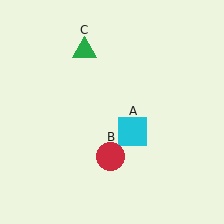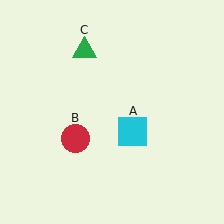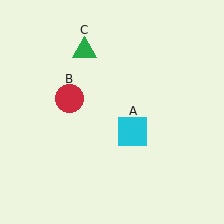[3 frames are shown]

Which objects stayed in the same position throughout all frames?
Cyan square (object A) and green triangle (object C) remained stationary.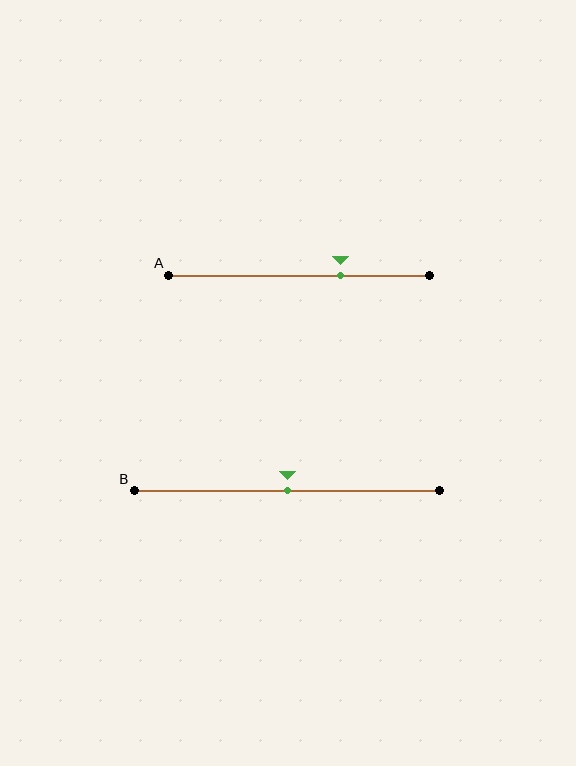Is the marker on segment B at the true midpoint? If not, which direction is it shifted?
Yes, the marker on segment B is at the true midpoint.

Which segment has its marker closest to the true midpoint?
Segment B has its marker closest to the true midpoint.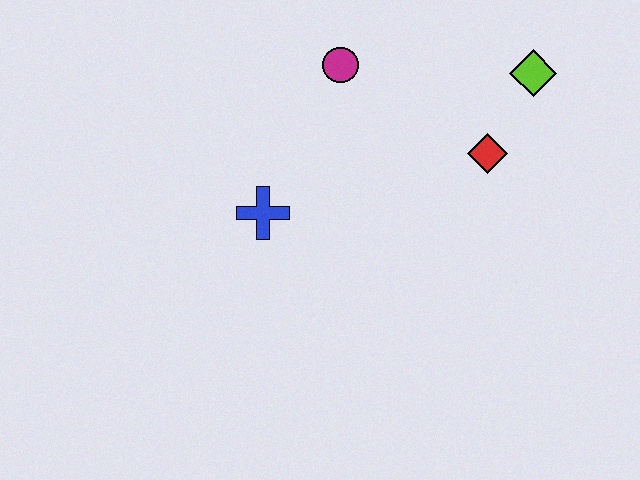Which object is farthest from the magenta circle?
The lime diamond is farthest from the magenta circle.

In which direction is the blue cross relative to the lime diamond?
The blue cross is to the left of the lime diamond.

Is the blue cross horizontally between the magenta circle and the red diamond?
No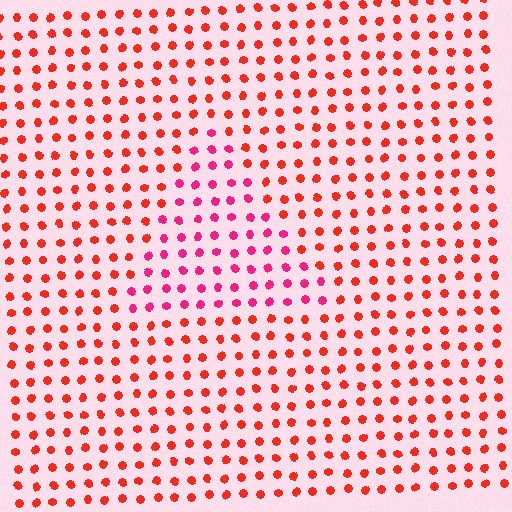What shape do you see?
I see a triangle.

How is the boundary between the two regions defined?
The boundary is defined purely by a slight shift in hue (about 33 degrees). Spacing, size, and orientation are identical on both sides.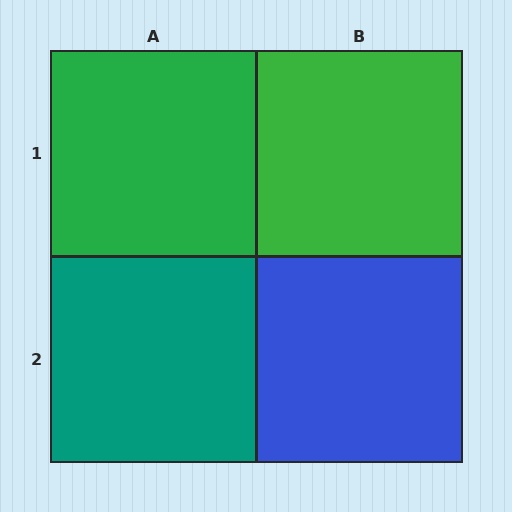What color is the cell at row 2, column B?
Blue.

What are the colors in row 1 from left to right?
Green, green.